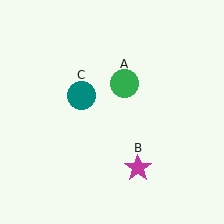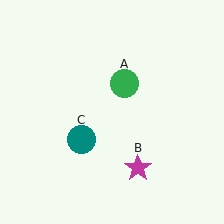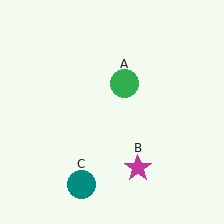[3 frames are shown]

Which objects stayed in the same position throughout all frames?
Green circle (object A) and magenta star (object B) remained stationary.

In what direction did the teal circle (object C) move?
The teal circle (object C) moved down.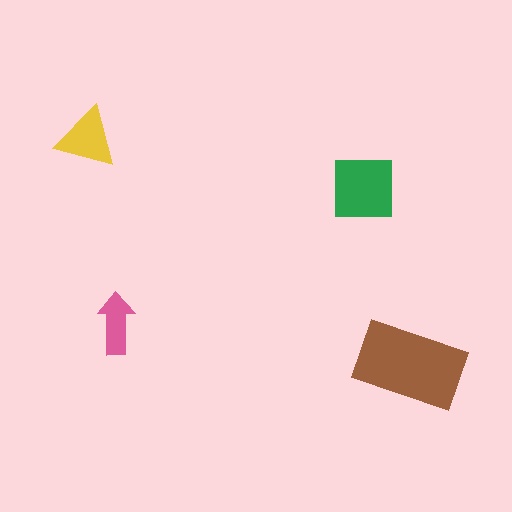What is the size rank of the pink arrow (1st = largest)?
4th.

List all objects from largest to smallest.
The brown rectangle, the green square, the yellow triangle, the pink arrow.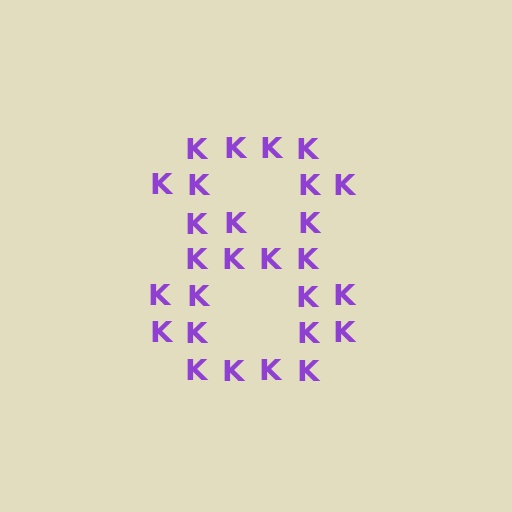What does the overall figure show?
The overall figure shows the digit 8.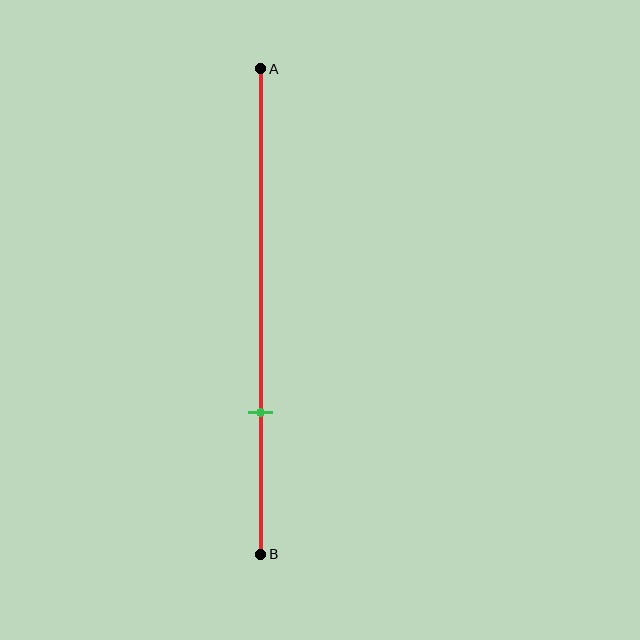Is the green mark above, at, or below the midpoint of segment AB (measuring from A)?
The green mark is below the midpoint of segment AB.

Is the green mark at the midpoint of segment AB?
No, the mark is at about 70% from A, not at the 50% midpoint.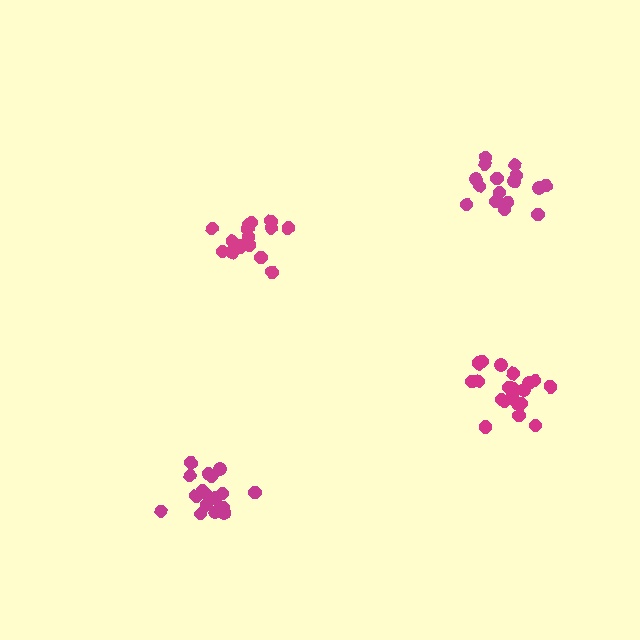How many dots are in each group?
Group 1: 17 dots, Group 2: 16 dots, Group 3: 20 dots, Group 4: 16 dots (69 total).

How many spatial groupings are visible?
There are 4 spatial groupings.